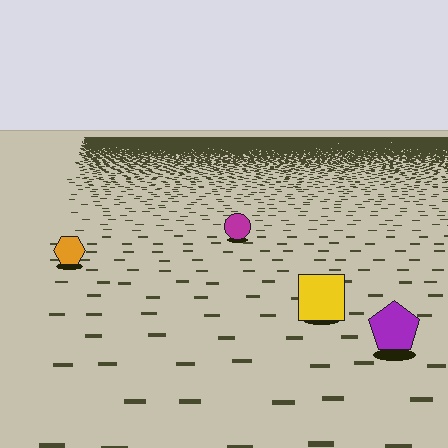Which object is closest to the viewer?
The purple pentagon is closest. The texture marks near it are larger and more spread out.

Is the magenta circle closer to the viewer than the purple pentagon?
No. The purple pentagon is closer — you can tell from the texture gradient: the ground texture is coarser near it.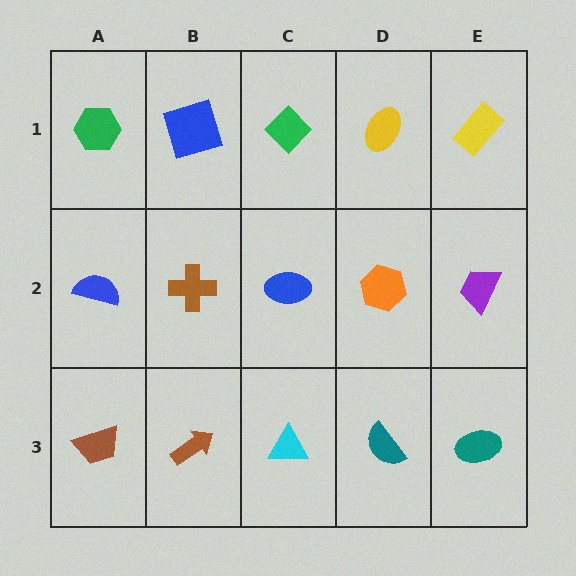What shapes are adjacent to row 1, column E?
A purple trapezoid (row 2, column E), a yellow ellipse (row 1, column D).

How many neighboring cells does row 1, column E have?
2.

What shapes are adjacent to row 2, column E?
A yellow rectangle (row 1, column E), a teal ellipse (row 3, column E), an orange hexagon (row 2, column D).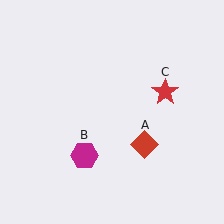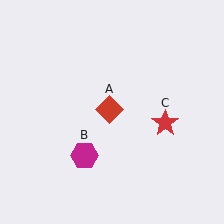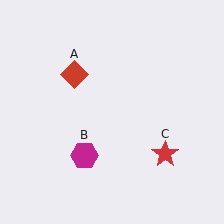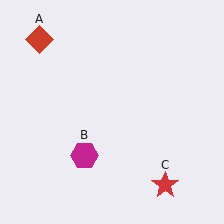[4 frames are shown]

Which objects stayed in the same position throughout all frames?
Magenta hexagon (object B) remained stationary.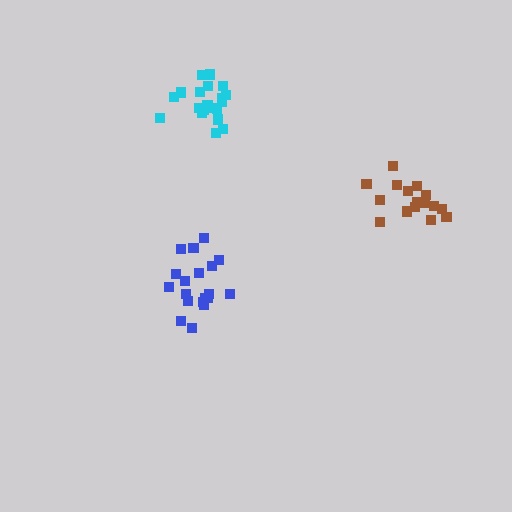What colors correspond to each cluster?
The clusters are colored: brown, cyan, blue.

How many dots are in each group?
Group 1: 16 dots, Group 2: 20 dots, Group 3: 19 dots (55 total).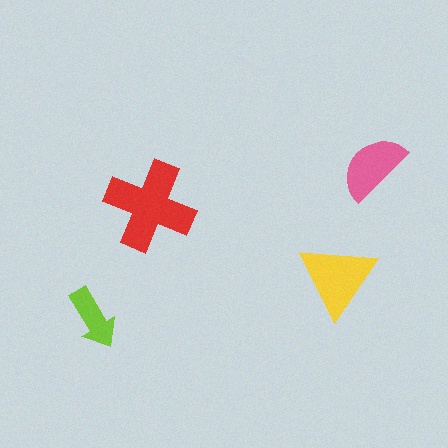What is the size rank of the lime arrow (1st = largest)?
4th.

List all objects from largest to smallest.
The red cross, the yellow triangle, the pink semicircle, the lime arrow.